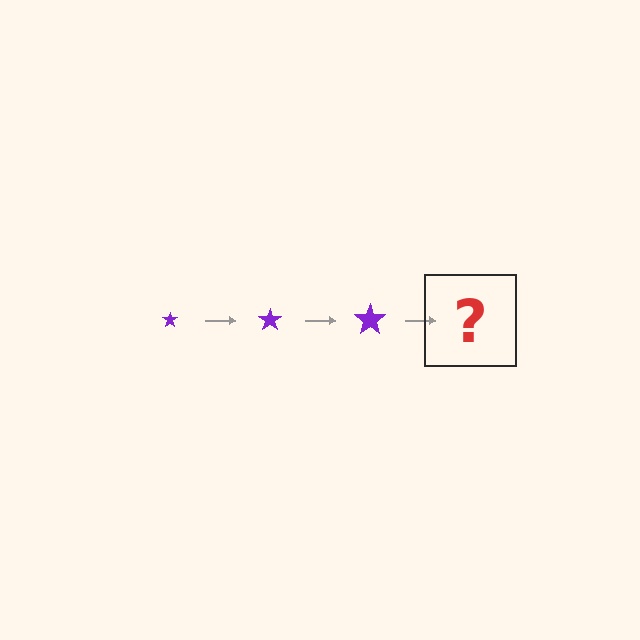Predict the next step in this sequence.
The next step is a purple star, larger than the previous one.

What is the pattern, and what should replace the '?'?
The pattern is that the star gets progressively larger each step. The '?' should be a purple star, larger than the previous one.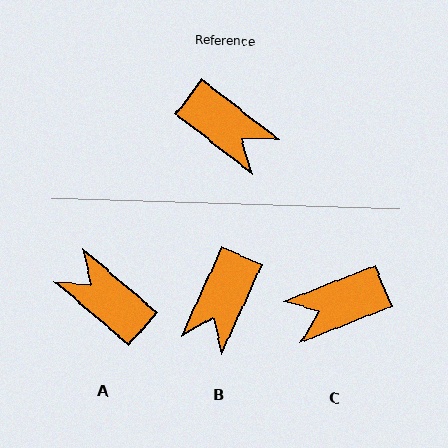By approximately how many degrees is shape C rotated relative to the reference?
Approximately 120 degrees clockwise.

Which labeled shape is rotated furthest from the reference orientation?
A, about 177 degrees away.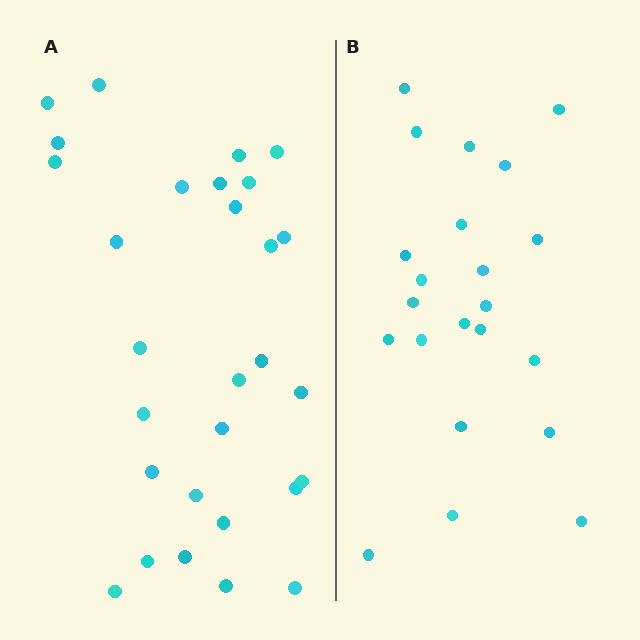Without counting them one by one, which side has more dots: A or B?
Region A (the left region) has more dots.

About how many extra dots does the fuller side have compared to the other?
Region A has roughly 8 or so more dots than region B.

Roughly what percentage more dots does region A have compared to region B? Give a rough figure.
About 30% more.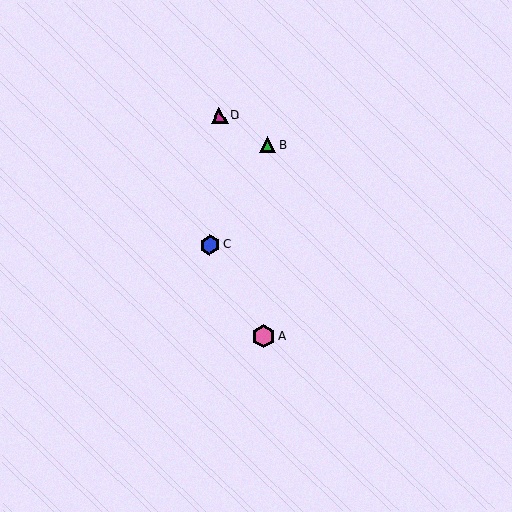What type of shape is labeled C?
Shape C is a blue hexagon.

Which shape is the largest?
The pink hexagon (labeled A) is the largest.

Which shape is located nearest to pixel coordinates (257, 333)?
The pink hexagon (labeled A) at (263, 336) is nearest to that location.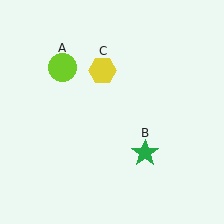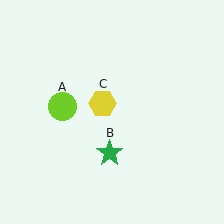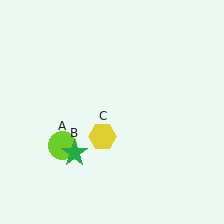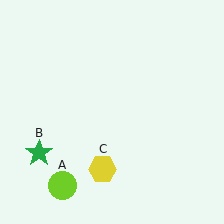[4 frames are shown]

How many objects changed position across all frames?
3 objects changed position: lime circle (object A), green star (object B), yellow hexagon (object C).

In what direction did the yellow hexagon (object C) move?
The yellow hexagon (object C) moved down.